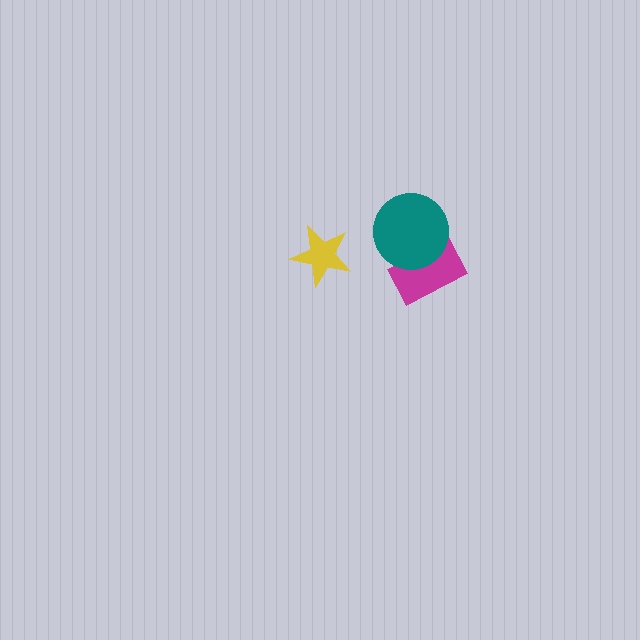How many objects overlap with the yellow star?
0 objects overlap with the yellow star.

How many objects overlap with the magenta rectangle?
1 object overlaps with the magenta rectangle.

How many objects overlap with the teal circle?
1 object overlaps with the teal circle.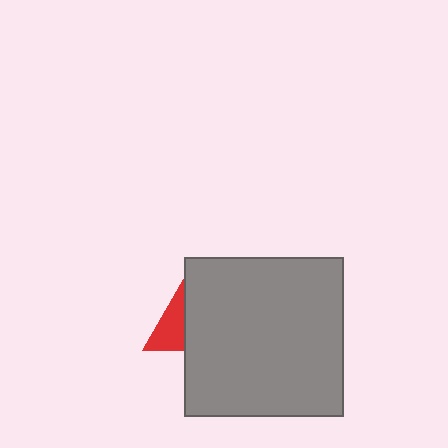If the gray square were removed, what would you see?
You would see the complete red triangle.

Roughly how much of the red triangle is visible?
A small part of it is visible (roughly 35%).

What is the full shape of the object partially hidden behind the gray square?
The partially hidden object is a red triangle.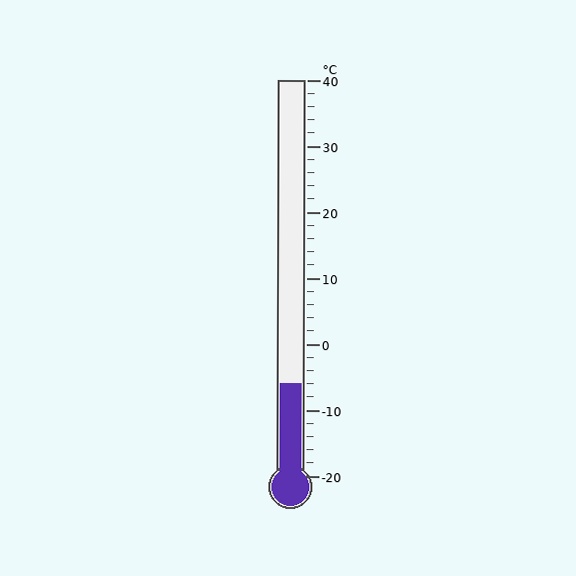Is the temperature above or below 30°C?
The temperature is below 30°C.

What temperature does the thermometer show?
The thermometer shows approximately -6°C.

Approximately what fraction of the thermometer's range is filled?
The thermometer is filled to approximately 25% of its range.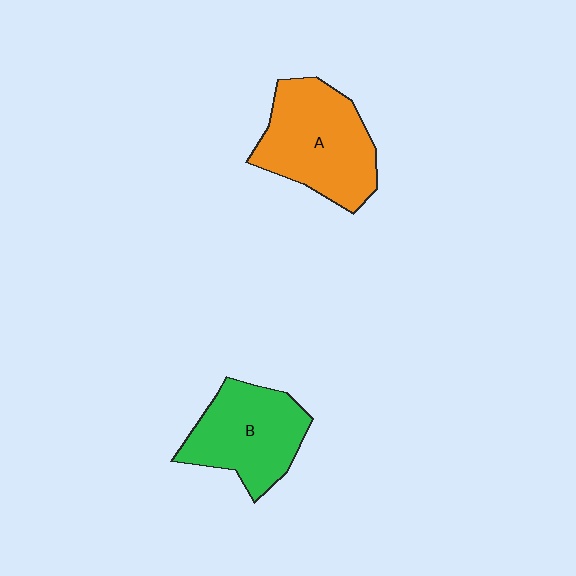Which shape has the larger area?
Shape A (orange).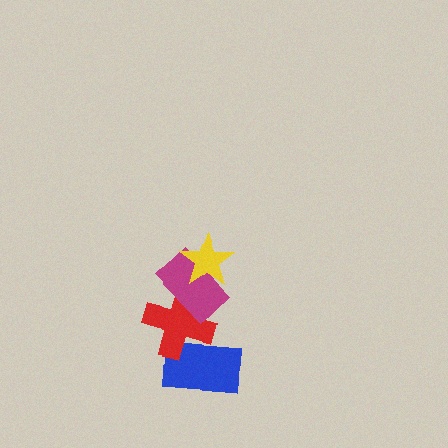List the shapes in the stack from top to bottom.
From top to bottom: the yellow star, the magenta rectangle, the red cross, the blue rectangle.